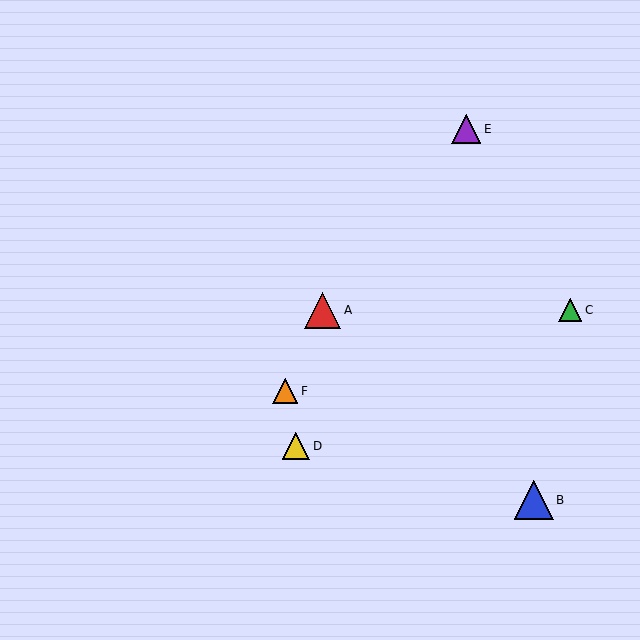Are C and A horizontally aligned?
Yes, both are at y≈310.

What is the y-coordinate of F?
Object F is at y≈391.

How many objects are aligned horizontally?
2 objects (A, C) are aligned horizontally.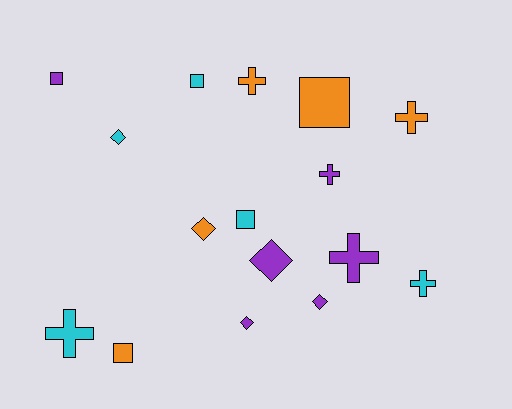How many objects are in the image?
There are 16 objects.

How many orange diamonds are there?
There is 1 orange diamond.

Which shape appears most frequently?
Cross, with 6 objects.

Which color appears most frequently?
Purple, with 6 objects.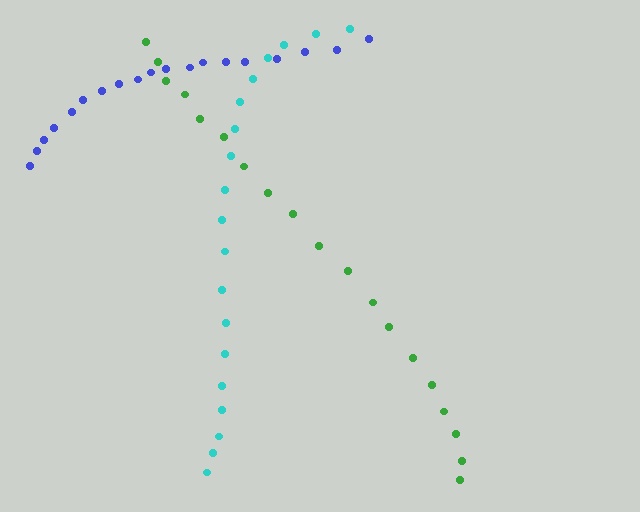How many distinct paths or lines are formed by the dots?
There are 3 distinct paths.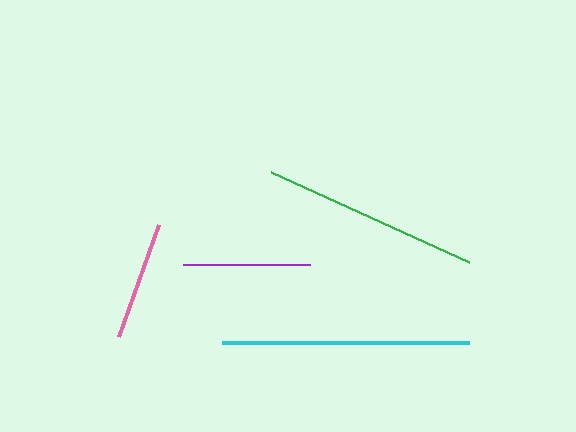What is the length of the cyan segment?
The cyan segment is approximately 247 pixels long.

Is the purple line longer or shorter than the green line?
The green line is longer than the purple line.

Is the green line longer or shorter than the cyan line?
The cyan line is longer than the green line.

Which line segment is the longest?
The cyan line is the longest at approximately 247 pixels.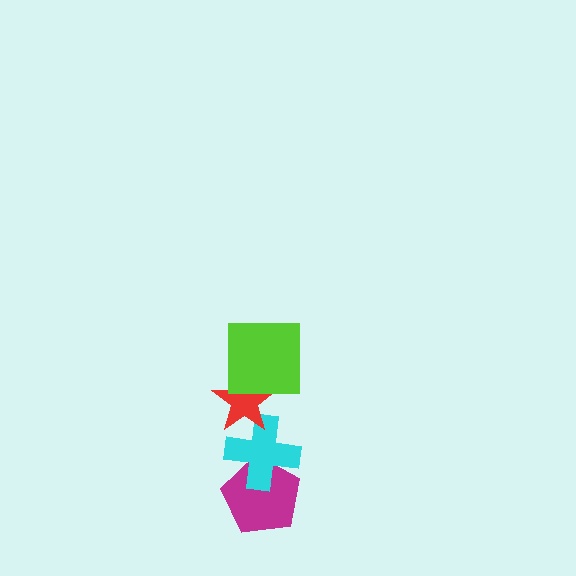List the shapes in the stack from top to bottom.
From top to bottom: the lime square, the red star, the cyan cross, the magenta pentagon.